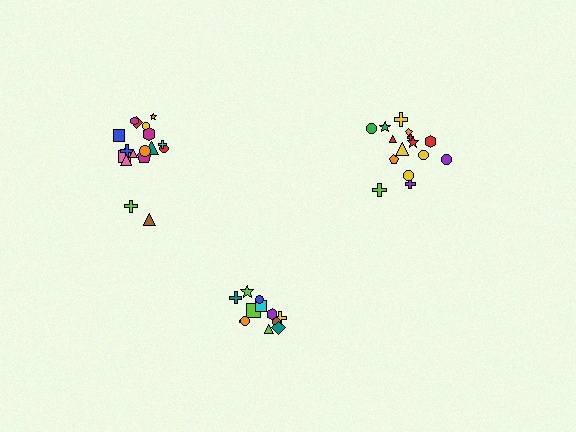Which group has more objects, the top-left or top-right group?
The top-left group.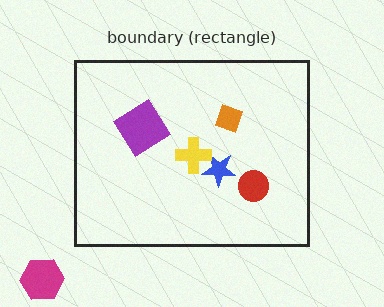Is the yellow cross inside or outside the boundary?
Inside.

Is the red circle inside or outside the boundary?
Inside.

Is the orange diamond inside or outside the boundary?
Inside.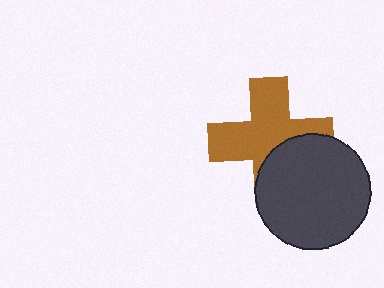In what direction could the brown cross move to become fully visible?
The brown cross could move toward the upper-left. That would shift it out from behind the dark gray circle entirely.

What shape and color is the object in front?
The object in front is a dark gray circle.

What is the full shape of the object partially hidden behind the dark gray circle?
The partially hidden object is a brown cross.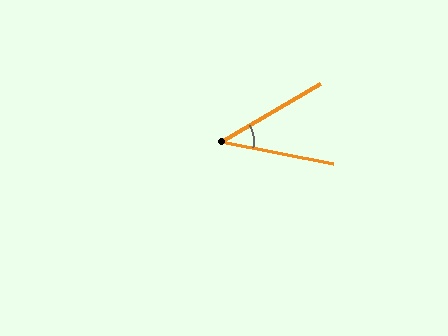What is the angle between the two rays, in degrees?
Approximately 41 degrees.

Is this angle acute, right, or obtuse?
It is acute.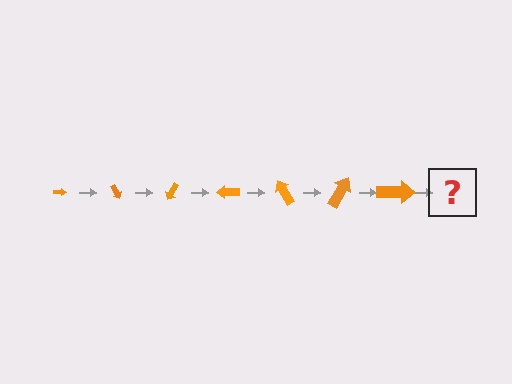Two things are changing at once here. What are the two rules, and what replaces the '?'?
The two rules are that the arrow grows larger each step and it rotates 60 degrees each step. The '?' should be an arrow, larger than the previous one and rotated 420 degrees from the start.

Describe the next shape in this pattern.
It should be an arrow, larger than the previous one and rotated 420 degrees from the start.